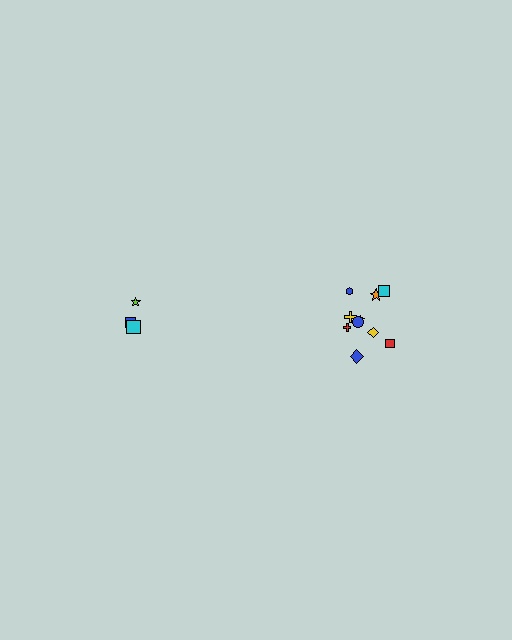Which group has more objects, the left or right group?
The right group.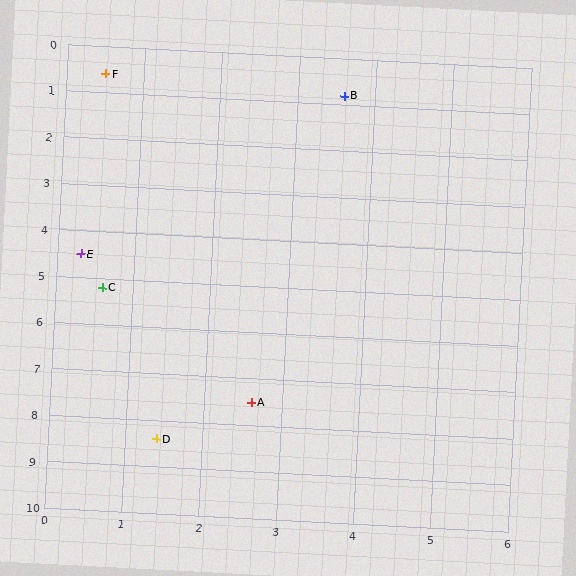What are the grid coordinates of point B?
Point B is at approximately (3.6, 0.8).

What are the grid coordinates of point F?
Point F is at approximately (0.5, 0.6).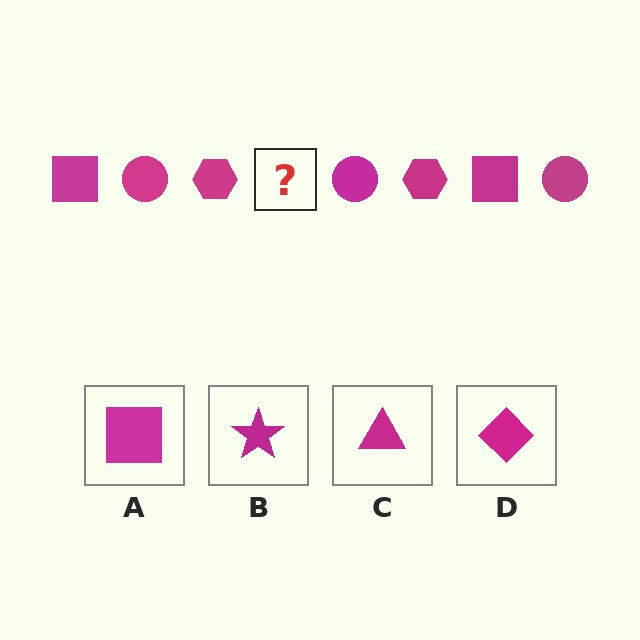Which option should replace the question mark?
Option A.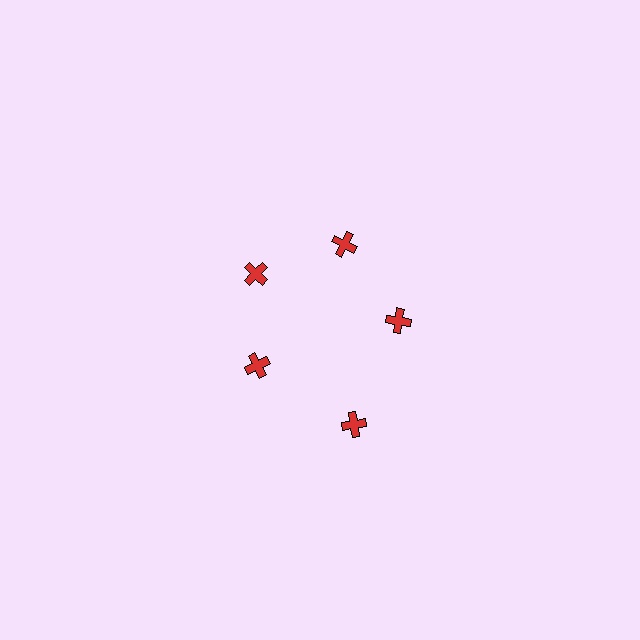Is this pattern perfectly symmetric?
No. The 5 red crosses are arranged in a ring, but one element near the 5 o'clock position is pushed outward from the center, breaking the 5-fold rotational symmetry.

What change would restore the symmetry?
The symmetry would be restored by moving it inward, back onto the ring so that all 5 crosses sit at equal angles and equal distance from the center.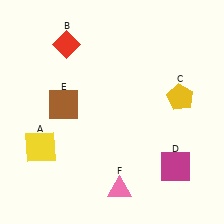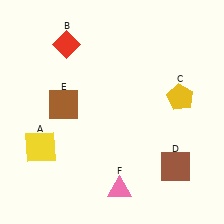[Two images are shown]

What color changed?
The square (D) changed from magenta in Image 1 to brown in Image 2.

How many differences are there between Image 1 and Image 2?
There is 1 difference between the two images.